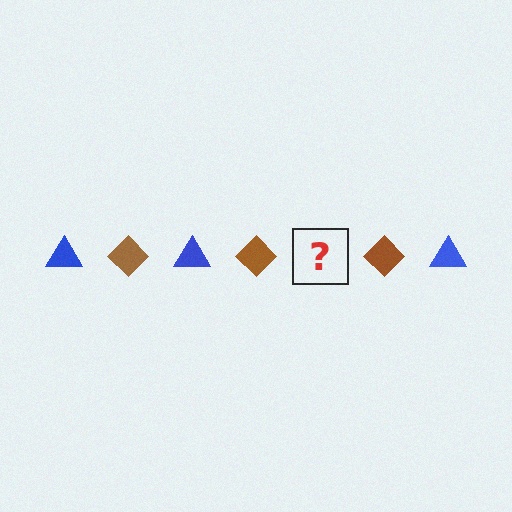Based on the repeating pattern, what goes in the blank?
The blank should be a blue triangle.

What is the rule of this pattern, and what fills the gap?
The rule is that the pattern alternates between blue triangle and brown diamond. The gap should be filled with a blue triangle.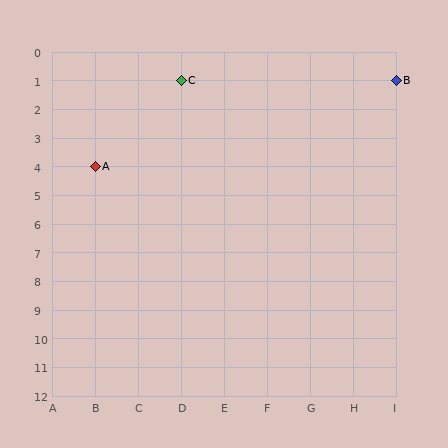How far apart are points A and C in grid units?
Points A and C are 2 columns and 3 rows apart (about 3.6 grid units diagonally).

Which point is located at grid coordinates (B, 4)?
Point A is at (B, 4).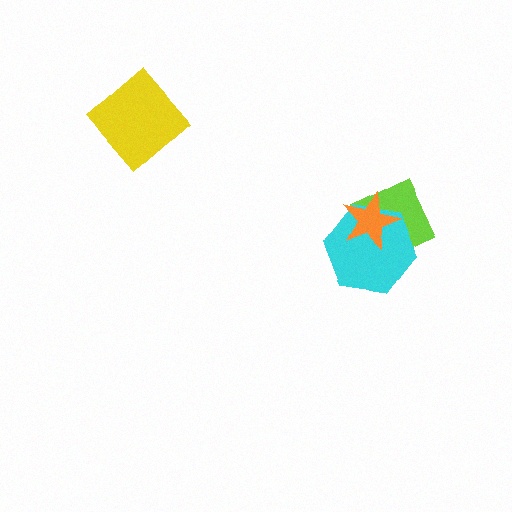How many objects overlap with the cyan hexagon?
2 objects overlap with the cyan hexagon.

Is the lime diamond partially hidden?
Yes, it is partially covered by another shape.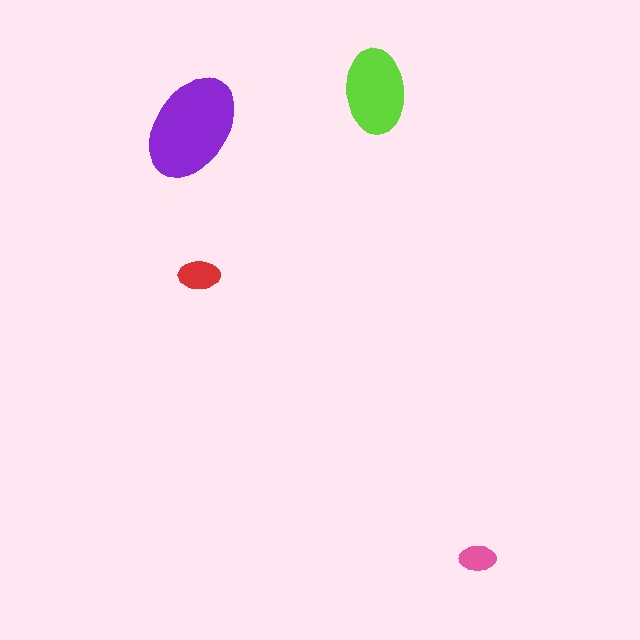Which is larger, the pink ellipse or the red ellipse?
The red one.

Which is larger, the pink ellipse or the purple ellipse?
The purple one.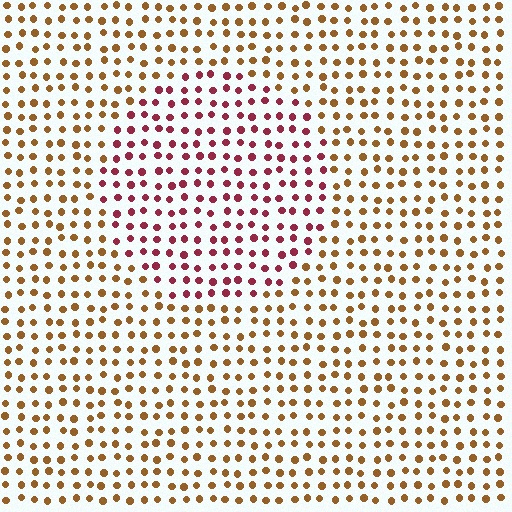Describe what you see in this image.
The image is filled with small brown elements in a uniform arrangement. A circle-shaped region is visible where the elements are tinted to a slightly different hue, forming a subtle color boundary.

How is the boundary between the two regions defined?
The boundary is defined purely by a slight shift in hue (about 48 degrees). Spacing, size, and orientation are identical on both sides.